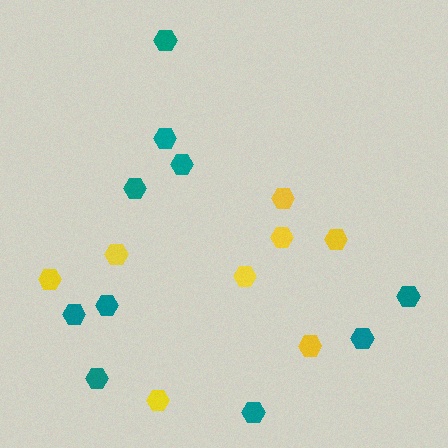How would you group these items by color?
There are 2 groups: one group of yellow hexagons (8) and one group of teal hexagons (10).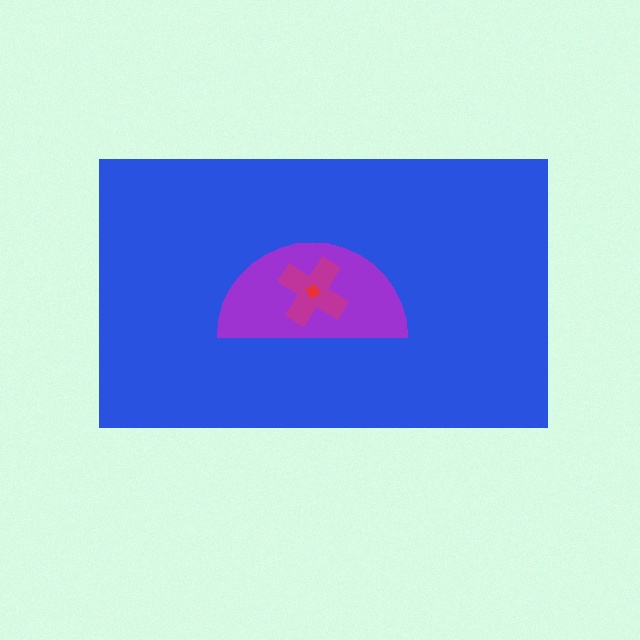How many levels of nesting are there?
4.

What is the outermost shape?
The blue rectangle.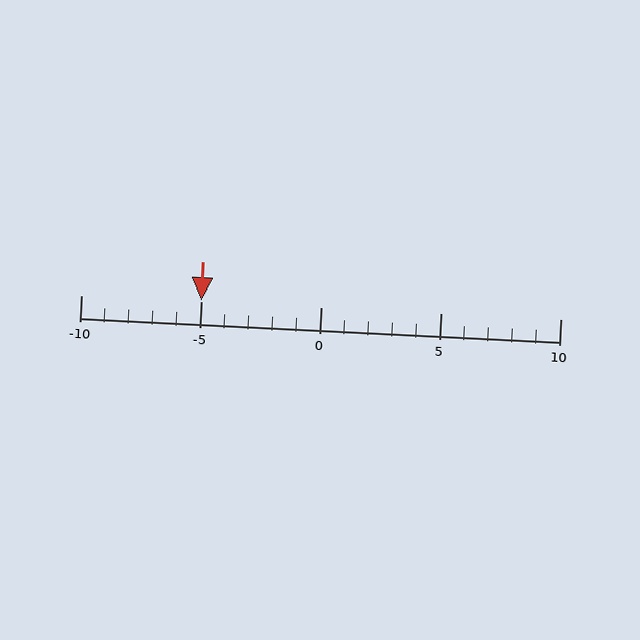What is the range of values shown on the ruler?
The ruler shows values from -10 to 10.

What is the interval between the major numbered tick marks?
The major tick marks are spaced 5 units apart.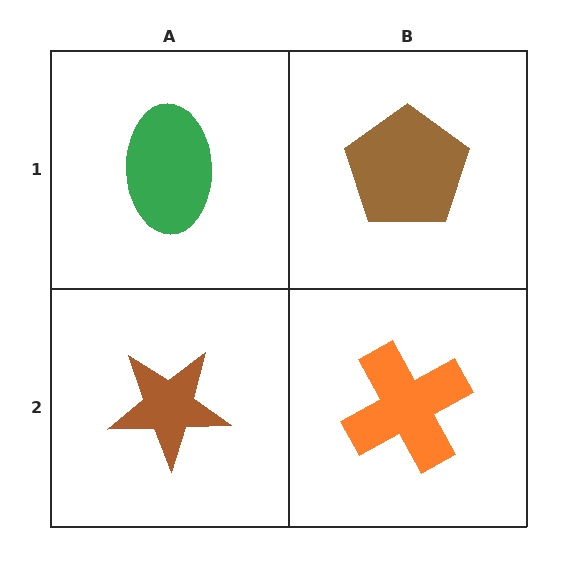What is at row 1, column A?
A green ellipse.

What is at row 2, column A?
A brown star.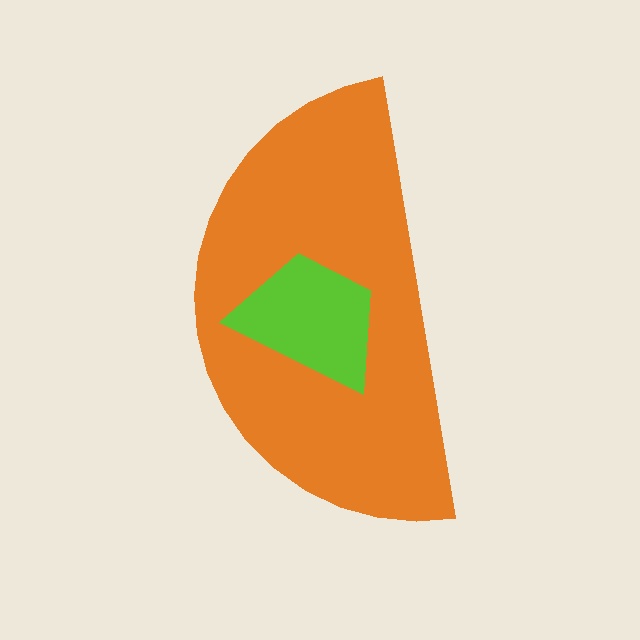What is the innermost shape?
The lime trapezoid.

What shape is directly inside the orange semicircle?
The lime trapezoid.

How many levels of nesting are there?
2.